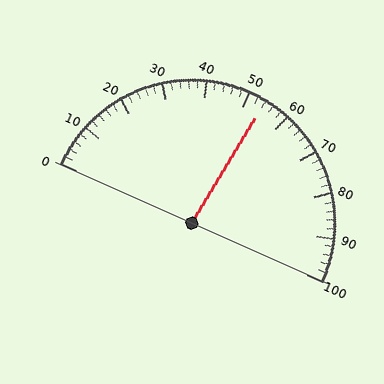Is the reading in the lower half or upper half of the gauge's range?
The reading is in the upper half of the range (0 to 100).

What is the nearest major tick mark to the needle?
The nearest major tick mark is 50.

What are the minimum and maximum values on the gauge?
The gauge ranges from 0 to 100.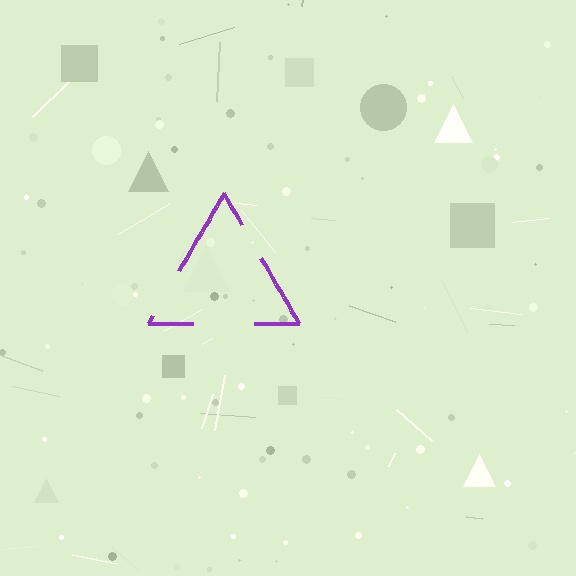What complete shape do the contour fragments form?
The contour fragments form a triangle.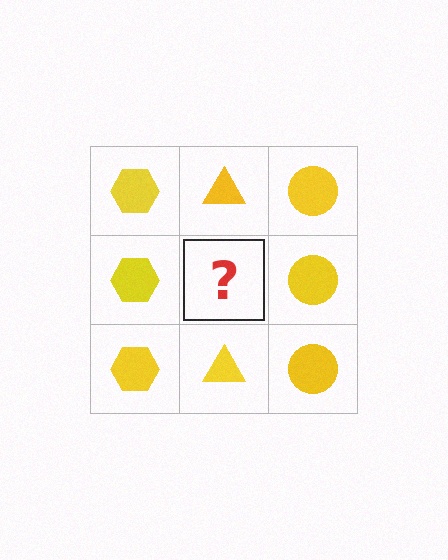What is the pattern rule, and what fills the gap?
The rule is that each column has a consistent shape. The gap should be filled with a yellow triangle.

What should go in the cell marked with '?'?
The missing cell should contain a yellow triangle.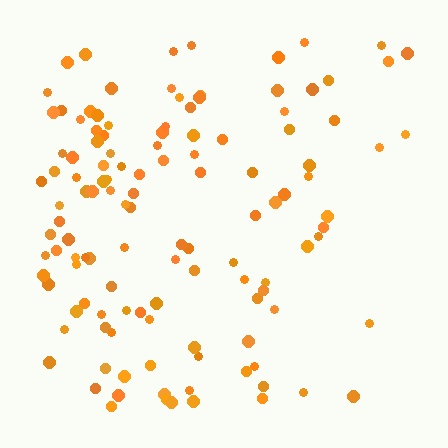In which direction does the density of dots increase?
From right to left, with the left side densest.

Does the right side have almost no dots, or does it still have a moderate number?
Still a moderate number, just noticeably fewer than the left.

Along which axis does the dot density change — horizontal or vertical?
Horizontal.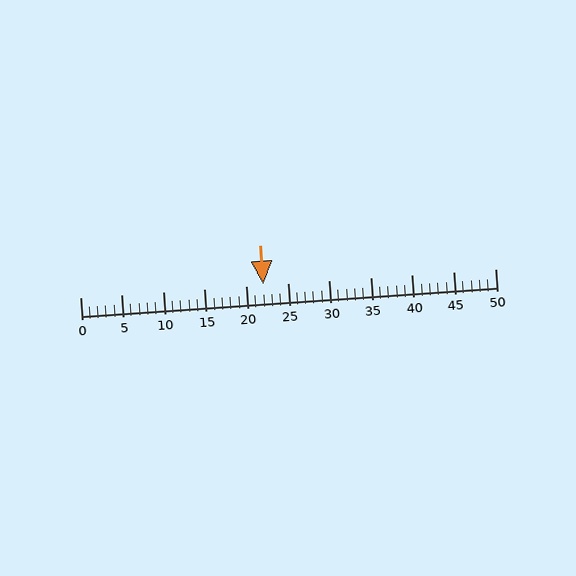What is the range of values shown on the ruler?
The ruler shows values from 0 to 50.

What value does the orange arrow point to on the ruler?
The orange arrow points to approximately 22.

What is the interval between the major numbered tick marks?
The major tick marks are spaced 5 units apart.